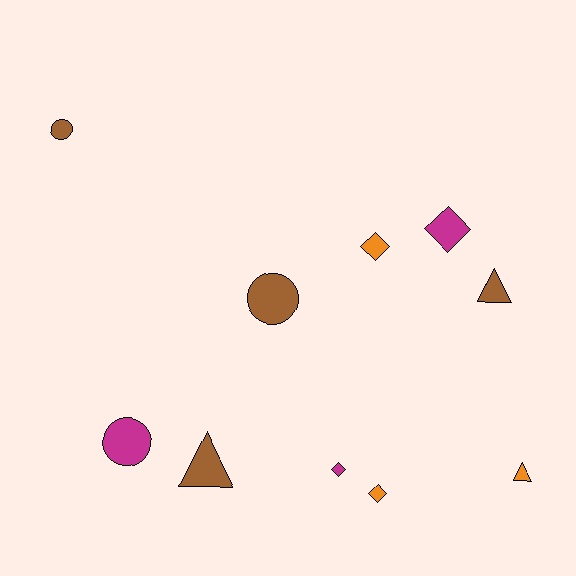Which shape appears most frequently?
Diamond, with 4 objects.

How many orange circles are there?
There are no orange circles.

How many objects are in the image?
There are 10 objects.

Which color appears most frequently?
Brown, with 4 objects.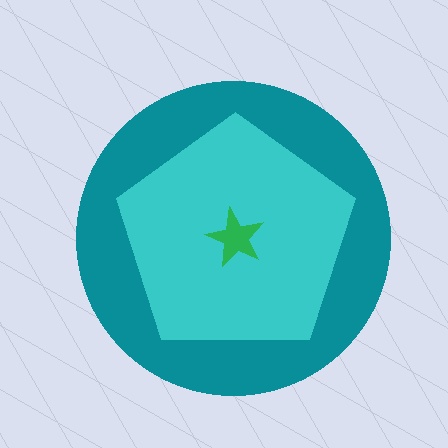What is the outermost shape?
The teal circle.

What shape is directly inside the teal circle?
The cyan pentagon.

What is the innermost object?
The green star.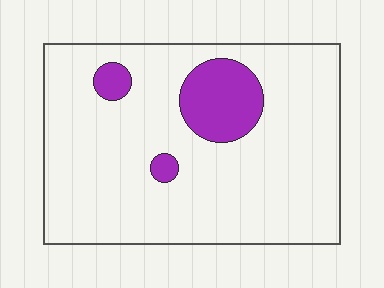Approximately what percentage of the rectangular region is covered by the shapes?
Approximately 15%.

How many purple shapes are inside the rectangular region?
3.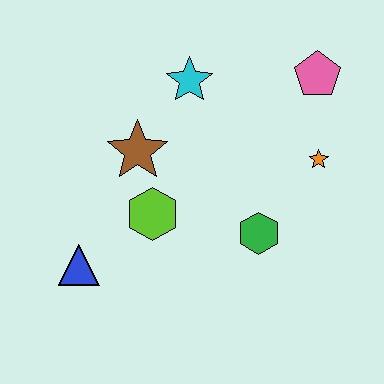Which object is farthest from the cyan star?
The blue triangle is farthest from the cyan star.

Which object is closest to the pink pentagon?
The orange star is closest to the pink pentagon.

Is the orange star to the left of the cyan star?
No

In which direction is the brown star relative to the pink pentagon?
The brown star is to the left of the pink pentagon.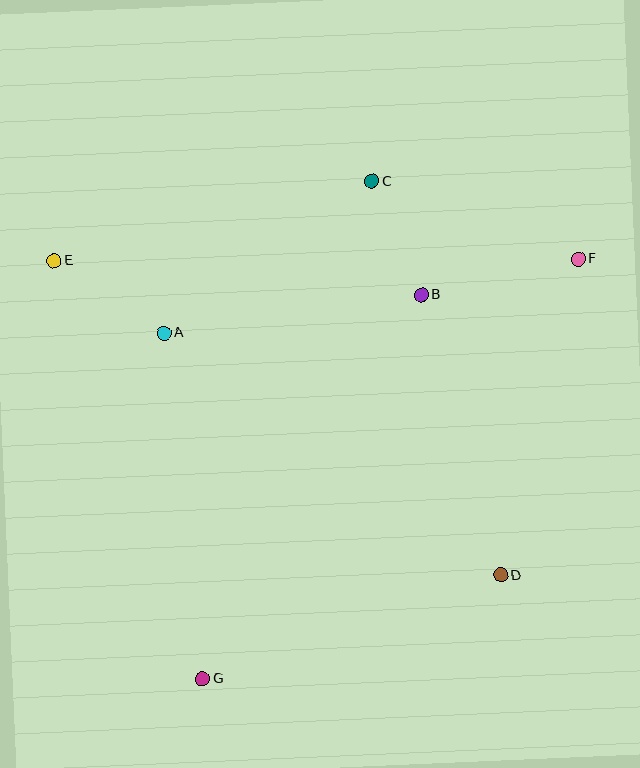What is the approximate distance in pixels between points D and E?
The distance between D and E is approximately 546 pixels.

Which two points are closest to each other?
Points B and C are closest to each other.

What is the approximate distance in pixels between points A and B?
The distance between A and B is approximately 260 pixels.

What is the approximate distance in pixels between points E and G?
The distance between E and G is approximately 443 pixels.